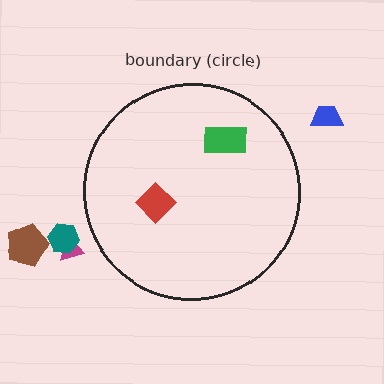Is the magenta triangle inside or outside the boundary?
Outside.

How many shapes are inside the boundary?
2 inside, 4 outside.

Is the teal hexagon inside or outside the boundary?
Outside.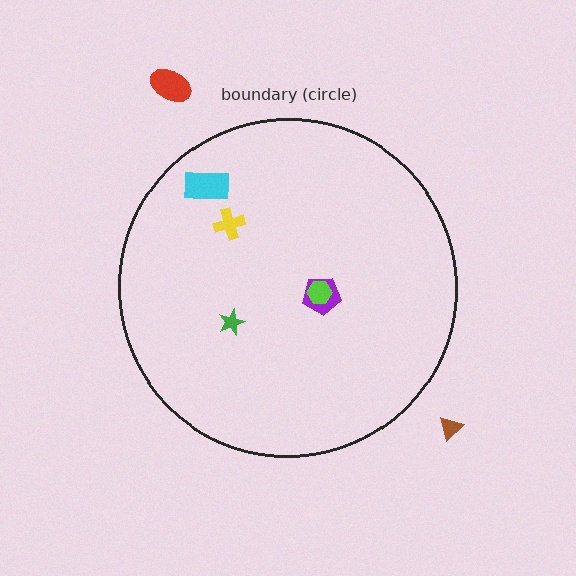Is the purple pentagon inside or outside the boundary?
Inside.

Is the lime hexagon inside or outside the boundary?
Inside.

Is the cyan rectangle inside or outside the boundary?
Inside.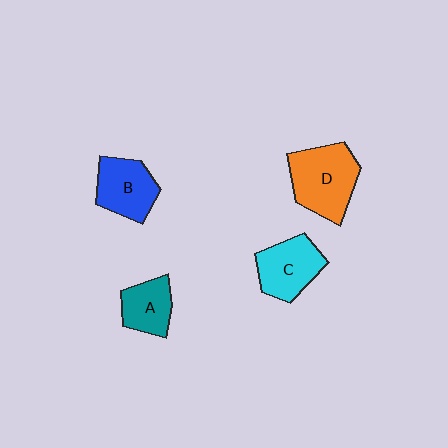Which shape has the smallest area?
Shape A (teal).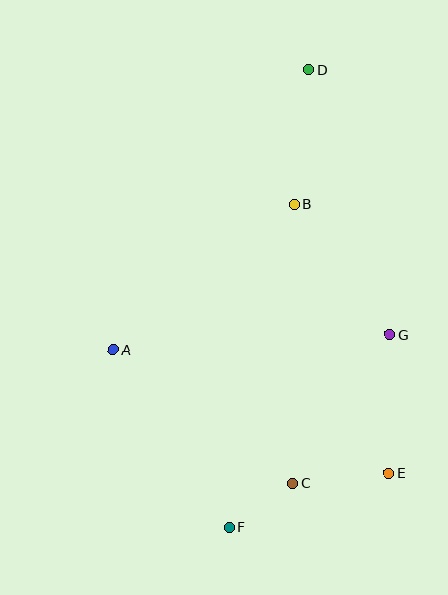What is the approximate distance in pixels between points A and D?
The distance between A and D is approximately 342 pixels.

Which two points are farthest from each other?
Points D and F are farthest from each other.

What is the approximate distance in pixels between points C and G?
The distance between C and G is approximately 177 pixels.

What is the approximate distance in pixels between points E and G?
The distance between E and G is approximately 138 pixels.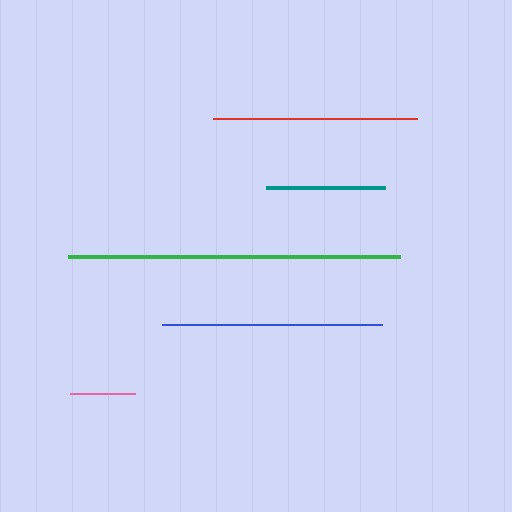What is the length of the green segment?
The green segment is approximately 332 pixels long.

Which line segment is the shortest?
The pink line is the shortest at approximately 65 pixels.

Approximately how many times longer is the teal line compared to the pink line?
The teal line is approximately 1.8 times the length of the pink line.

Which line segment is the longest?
The green line is the longest at approximately 332 pixels.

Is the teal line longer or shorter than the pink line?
The teal line is longer than the pink line.